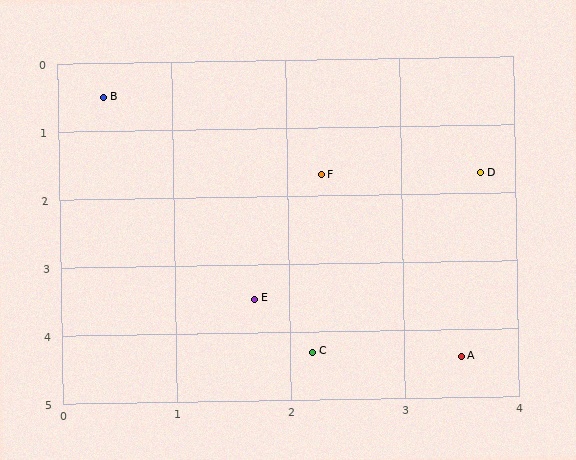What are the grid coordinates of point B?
Point B is at approximately (0.4, 0.5).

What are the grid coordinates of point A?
Point A is at approximately (3.5, 4.4).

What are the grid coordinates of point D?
Point D is at approximately (3.7, 1.7).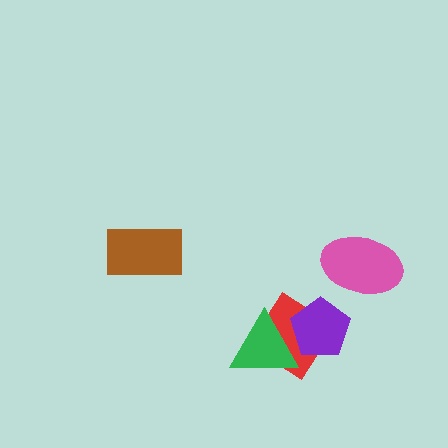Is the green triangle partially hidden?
Yes, it is partially covered by another shape.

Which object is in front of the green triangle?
The purple pentagon is in front of the green triangle.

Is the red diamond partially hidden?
Yes, it is partially covered by another shape.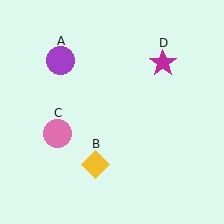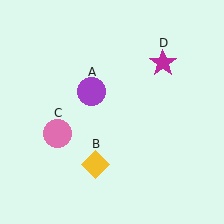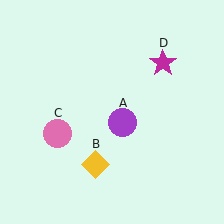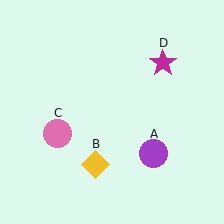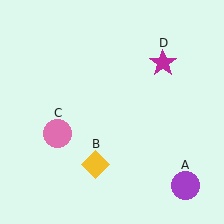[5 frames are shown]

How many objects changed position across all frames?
1 object changed position: purple circle (object A).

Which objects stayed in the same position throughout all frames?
Yellow diamond (object B) and pink circle (object C) and magenta star (object D) remained stationary.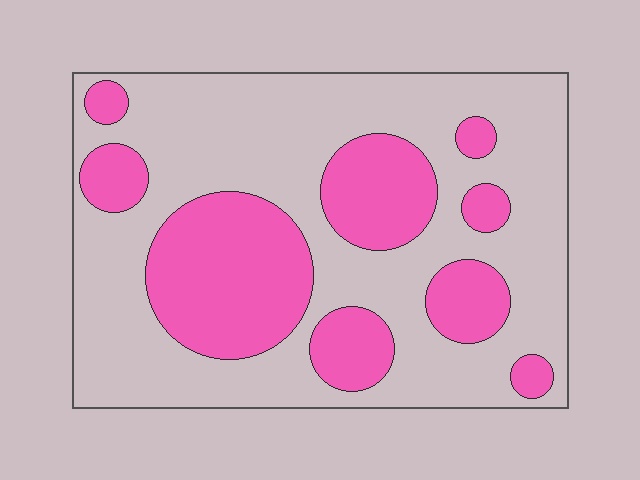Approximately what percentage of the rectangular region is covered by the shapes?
Approximately 35%.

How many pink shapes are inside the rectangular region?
9.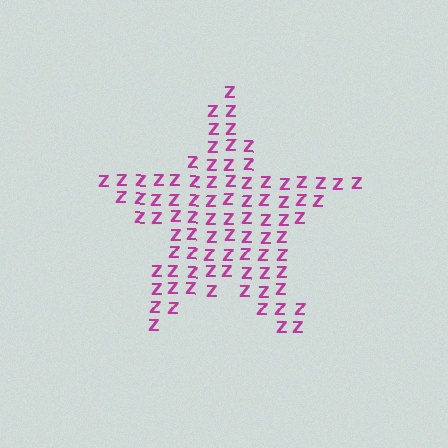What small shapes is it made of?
It is made of small letter Z's.